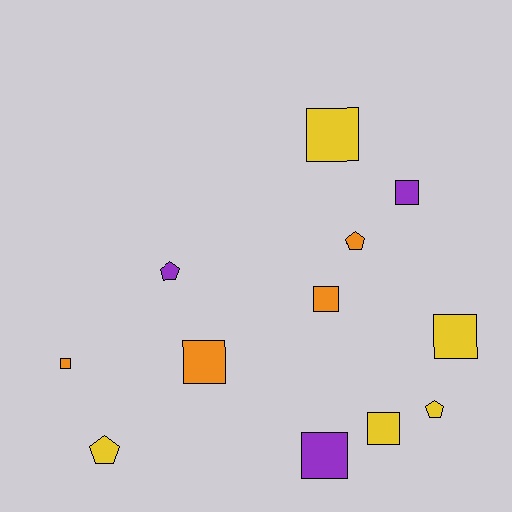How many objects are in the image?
There are 12 objects.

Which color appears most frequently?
Yellow, with 5 objects.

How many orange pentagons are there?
There is 1 orange pentagon.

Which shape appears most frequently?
Square, with 8 objects.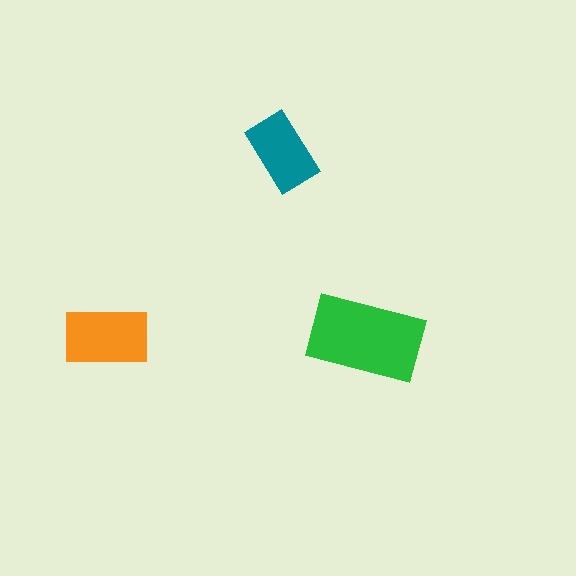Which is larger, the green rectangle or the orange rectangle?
The green one.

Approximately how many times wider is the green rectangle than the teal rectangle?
About 1.5 times wider.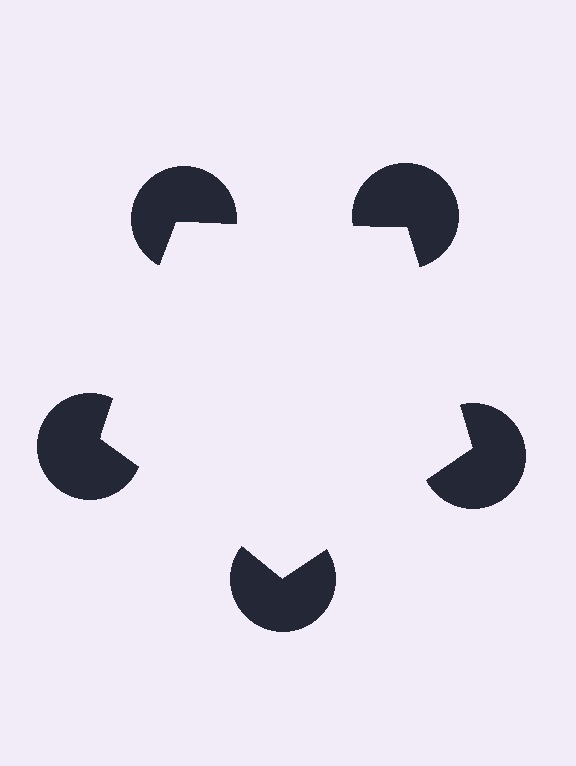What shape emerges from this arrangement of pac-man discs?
An illusory pentagon — its edges are inferred from the aligned wedge cuts in the pac-man discs, not physically drawn.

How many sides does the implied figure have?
5 sides.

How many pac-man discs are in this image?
There are 5 — one at each vertex of the illusory pentagon.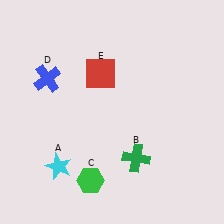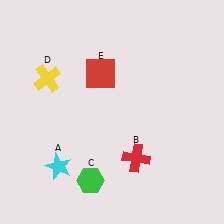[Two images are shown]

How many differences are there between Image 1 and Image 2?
There are 2 differences between the two images.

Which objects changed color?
B changed from green to red. D changed from blue to yellow.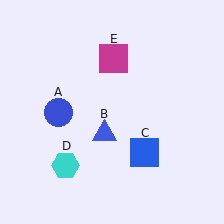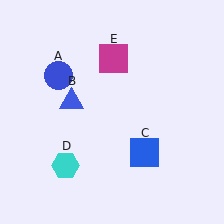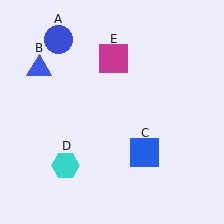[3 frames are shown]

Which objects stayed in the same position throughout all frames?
Blue square (object C) and cyan hexagon (object D) and magenta square (object E) remained stationary.